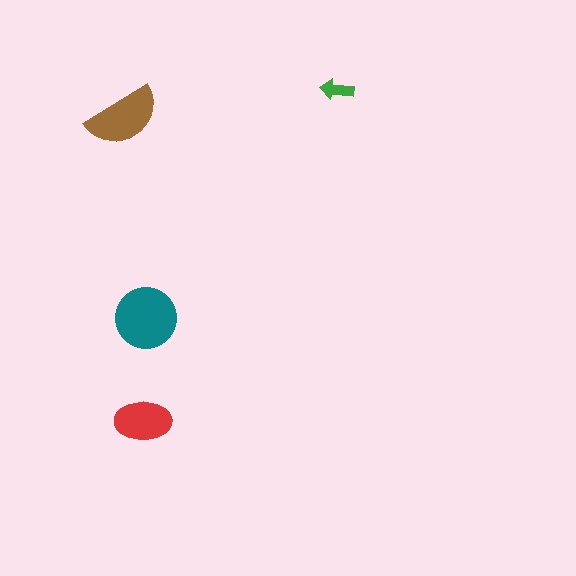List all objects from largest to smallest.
The teal circle, the brown semicircle, the red ellipse, the green arrow.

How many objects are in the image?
There are 4 objects in the image.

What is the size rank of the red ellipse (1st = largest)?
3rd.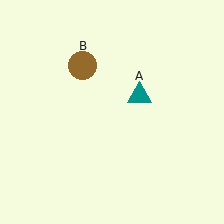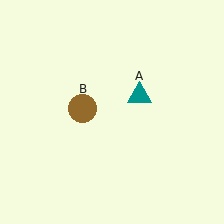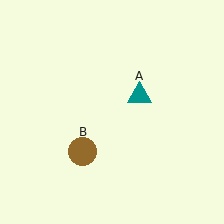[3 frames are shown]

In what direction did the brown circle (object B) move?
The brown circle (object B) moved down.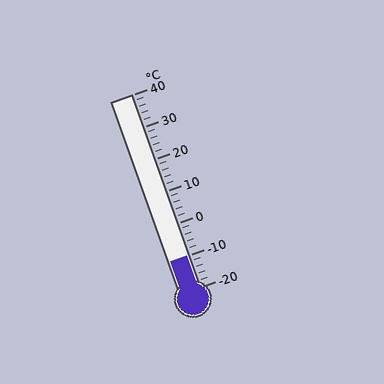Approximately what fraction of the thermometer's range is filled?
The thermometer is filled to approximately 15% of its range.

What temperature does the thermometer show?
The thermometer shows approximately -10°C.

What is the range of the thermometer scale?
The thermometer scale ranges from -20°C to 40°C.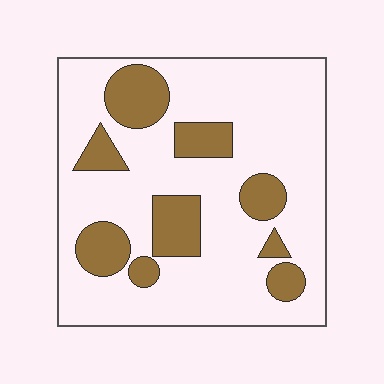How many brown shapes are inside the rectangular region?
9.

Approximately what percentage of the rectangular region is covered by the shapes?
Approximately 25%.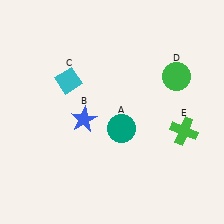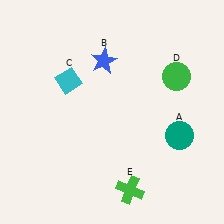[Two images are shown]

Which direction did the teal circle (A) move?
The teal circle (A) moved right.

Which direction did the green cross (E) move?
The green cross (E) moved down.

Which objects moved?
The objects that moved are: the teal circle (A), the blue star (B), the green cross (E).